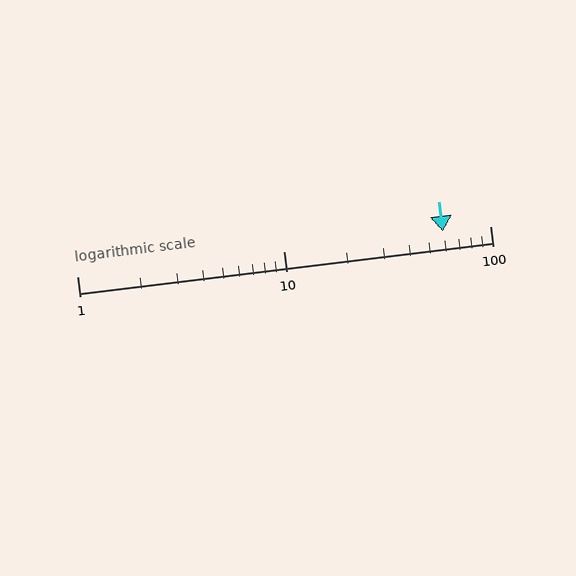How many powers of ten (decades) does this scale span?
The scale spans 2 decades, from 1 to 100.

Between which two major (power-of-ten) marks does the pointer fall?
The pointer is between 10 and 100.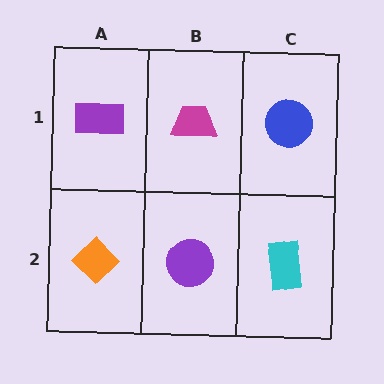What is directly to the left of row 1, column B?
A purple rectangle.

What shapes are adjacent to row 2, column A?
A purple rectangle (row 1, column A), a purple circle (row 2, column B).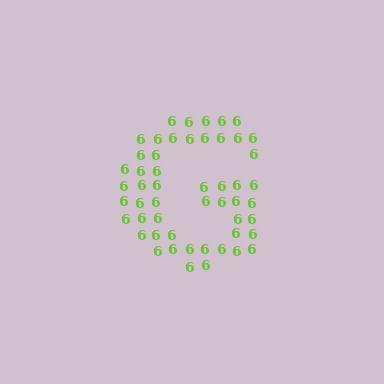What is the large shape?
The large shape is the letter G.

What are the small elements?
The small elements are digit 6's.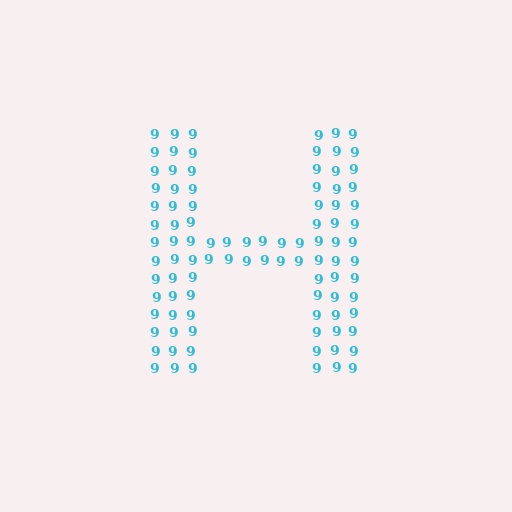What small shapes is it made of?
It is made of small digit 9's.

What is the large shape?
The large shape is the letter H.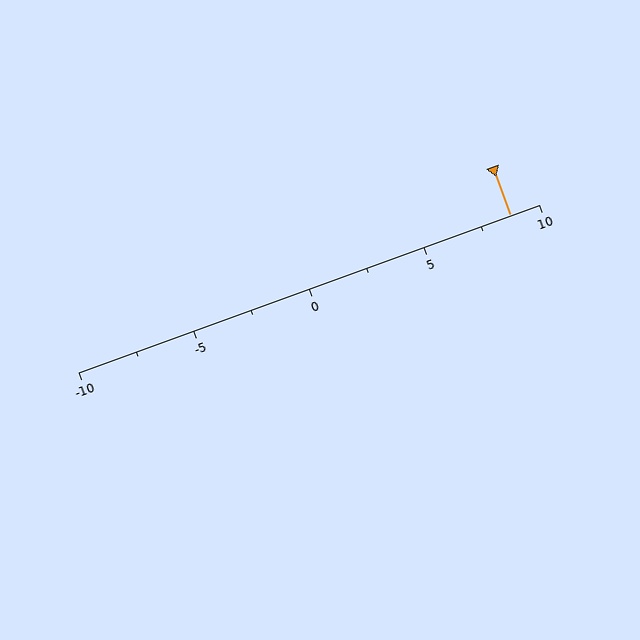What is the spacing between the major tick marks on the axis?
The major ticks are spaced 5 apart.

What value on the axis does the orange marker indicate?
The marker indicates approximately 8.8.